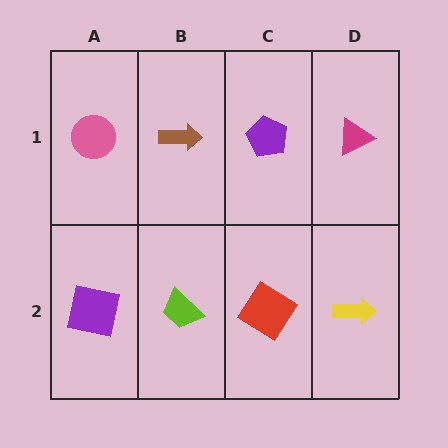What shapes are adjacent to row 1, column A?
A purple square (row 2, column A), a brown arrow (row 1, column B).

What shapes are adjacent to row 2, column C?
A purple pentagon (row 1, column C), a lime trapezoid (row 2, column B), a yellow arrow (row 2, column D).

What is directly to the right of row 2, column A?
A lime trapezoid.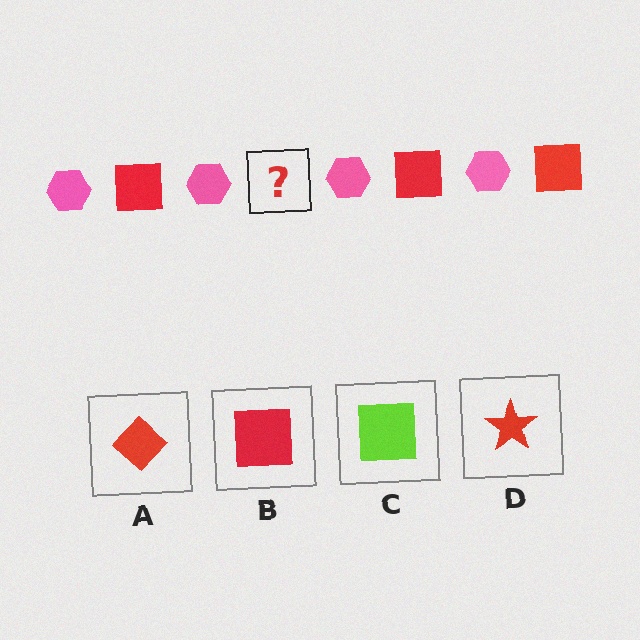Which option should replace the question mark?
Option B.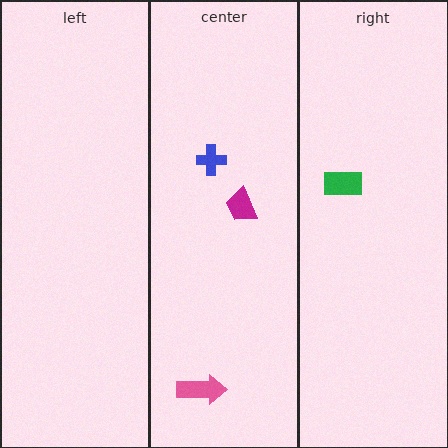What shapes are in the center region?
The magenta trapezoid, the blue cross, the pink arrow.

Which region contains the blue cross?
The center region.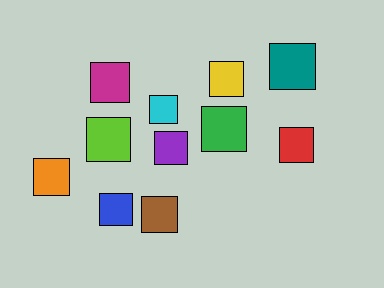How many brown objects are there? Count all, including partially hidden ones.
There is 1 brown object.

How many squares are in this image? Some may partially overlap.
There are 11 squares.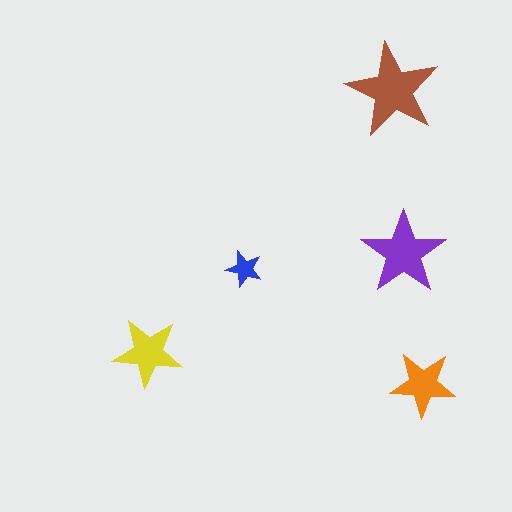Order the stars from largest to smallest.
the brown one, the purple one, the yellow one, the orange one, the blue one.